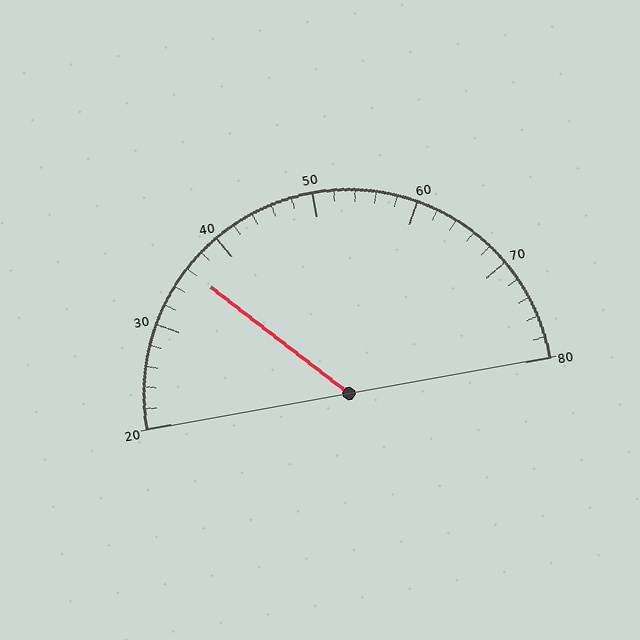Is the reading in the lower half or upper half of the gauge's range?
The reading is in the lower half of the range (20 to 80).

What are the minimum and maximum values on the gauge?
The gauge ranges from 20 to 80.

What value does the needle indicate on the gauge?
The needle indicates approximately 36.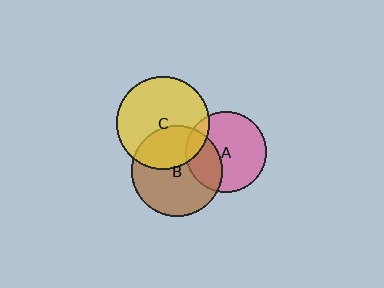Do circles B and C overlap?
Yes.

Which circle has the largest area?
Circle C (yellow).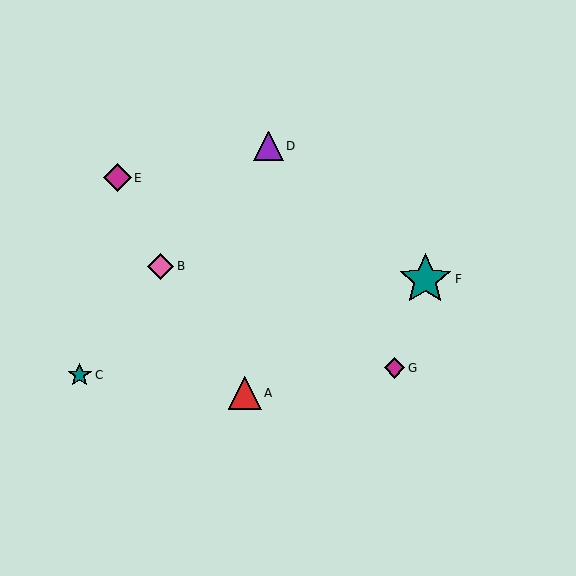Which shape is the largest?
The teal star (labeled F) is the largest.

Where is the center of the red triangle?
The center of the red triangle is at (245, 393).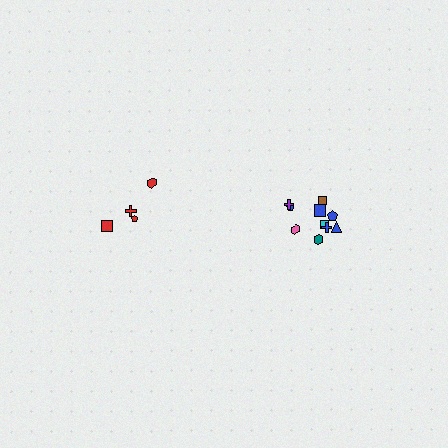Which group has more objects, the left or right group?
The right group.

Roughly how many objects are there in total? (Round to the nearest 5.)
Roughly 15 objects in total.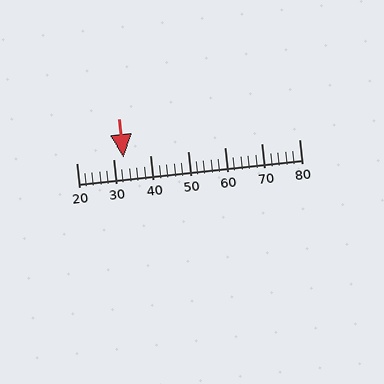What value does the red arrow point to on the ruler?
The red arrow points to approximately 33.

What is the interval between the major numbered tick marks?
The major tick marks are spaced 10 units apart.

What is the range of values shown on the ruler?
The ruler shows values from 20 to 80.